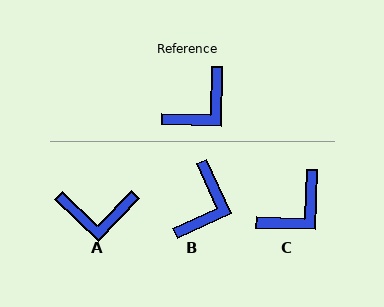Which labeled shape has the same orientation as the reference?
C.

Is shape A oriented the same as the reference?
No, it is off by about 42 degrees.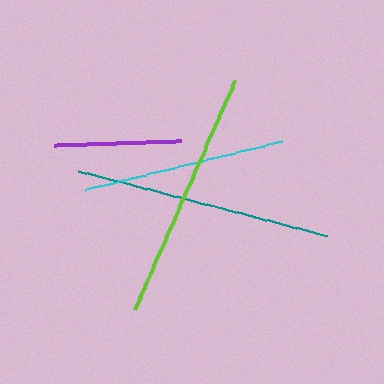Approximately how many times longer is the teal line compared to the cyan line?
The teal line is approximately 1.3 times the length of the cyan line.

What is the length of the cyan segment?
The cyan segment is approximately 204 pixels long.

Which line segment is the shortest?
The purple line is the shortest at approximately 127 pixels.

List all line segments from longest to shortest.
From longest to shortest: teal, lime, cyan, purple.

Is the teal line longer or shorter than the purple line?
The teal line is longer than the purple line.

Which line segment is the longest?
The teal line is the longest at approximately 256 pixels.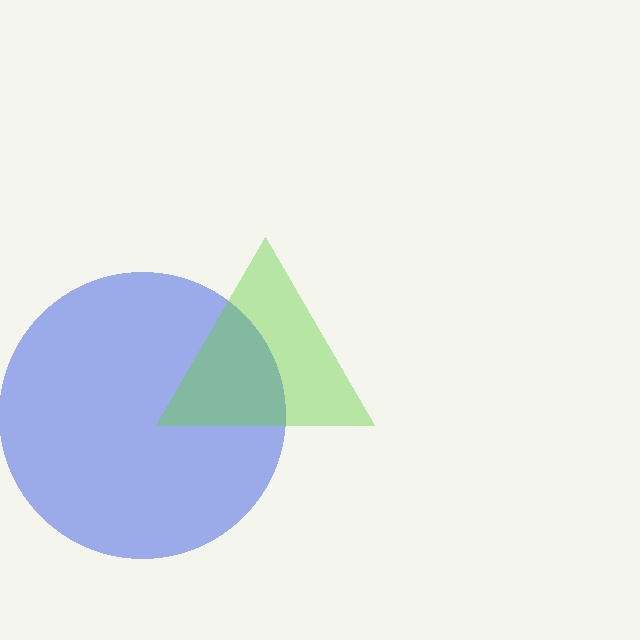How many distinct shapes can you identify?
There are 2 distinct shapes: a blue circle, a lime triangle.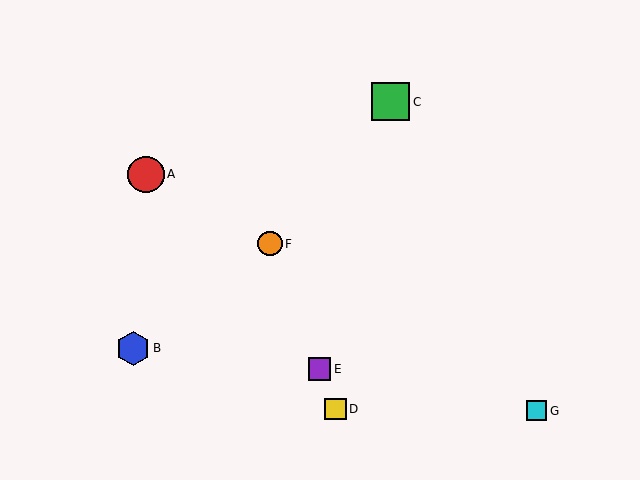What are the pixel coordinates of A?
Object A is at (146, 174).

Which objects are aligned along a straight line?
Objects D, E, F are aligned along a straight line.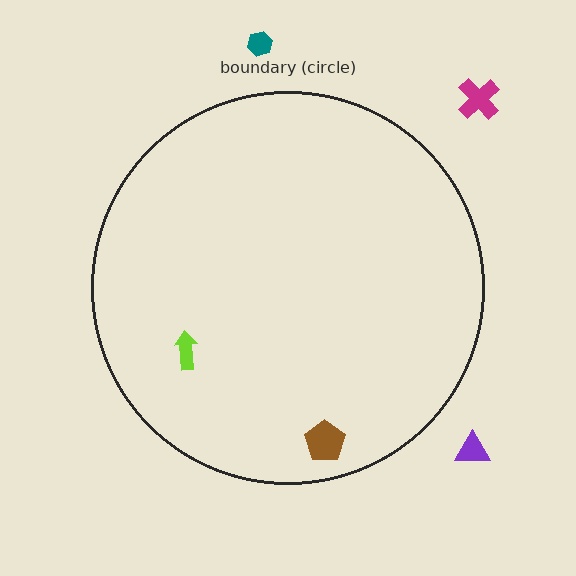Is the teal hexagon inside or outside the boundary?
Outside.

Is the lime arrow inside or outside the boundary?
Inside.